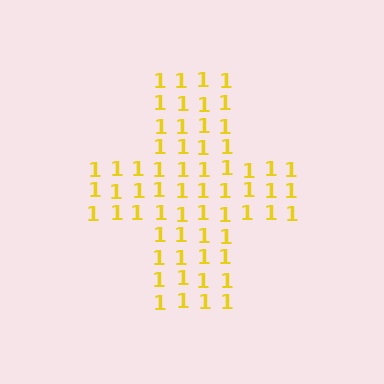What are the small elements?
The small elements are digit 1's.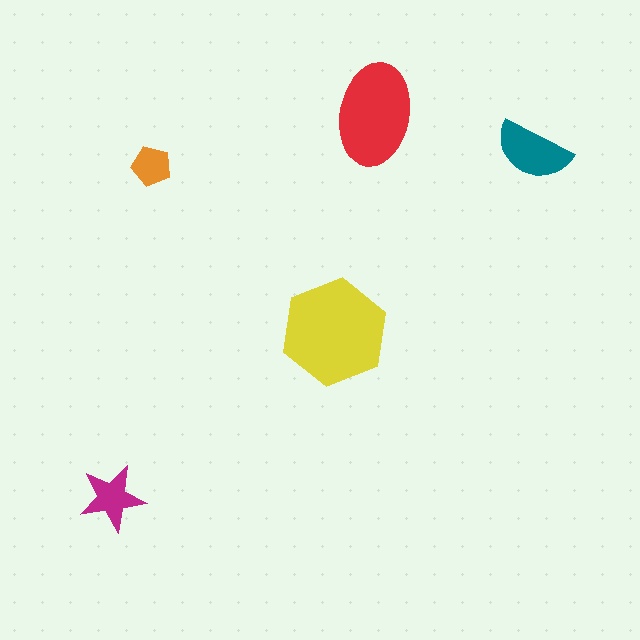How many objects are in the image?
There are 5 objects in the image.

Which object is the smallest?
The orange pentagon.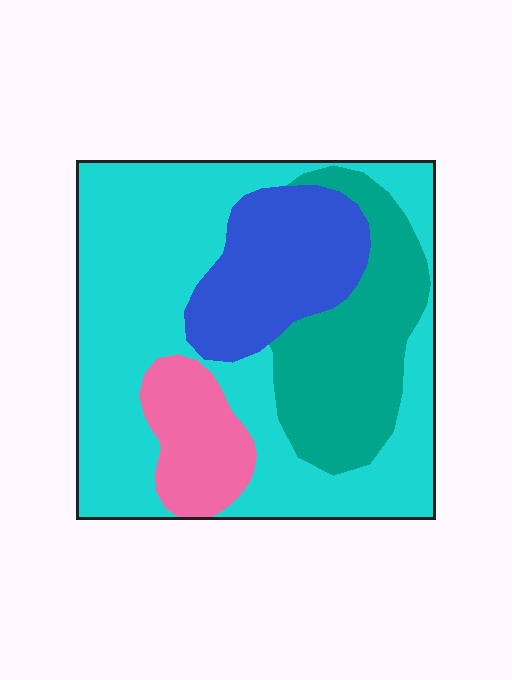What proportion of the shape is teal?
Teal takes up less than a quarter of the shape.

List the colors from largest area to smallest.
From largest to smallest: cyan, teal, blue, pink.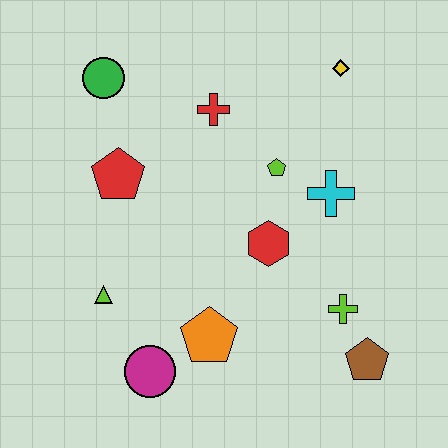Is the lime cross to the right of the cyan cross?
Yes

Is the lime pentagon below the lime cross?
No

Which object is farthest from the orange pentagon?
The yellow diamond is farthest from the orange pentagon.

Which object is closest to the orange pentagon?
The magenta circle is closest to the orange pentagon.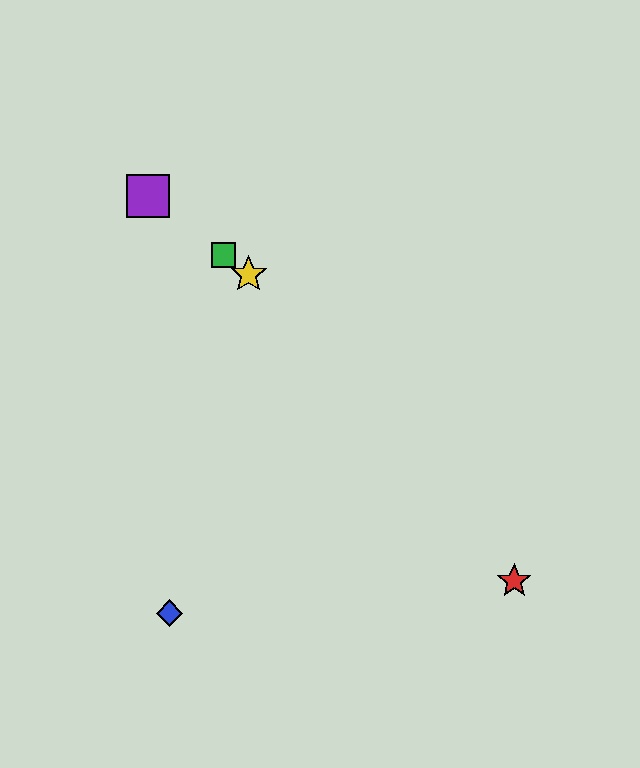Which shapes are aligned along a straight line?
The green square, the yellow star, the purple square are aligned along a straight line.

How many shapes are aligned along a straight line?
3 shapes (the green square, the yellow star, the purple square) are aligned along a straight line.